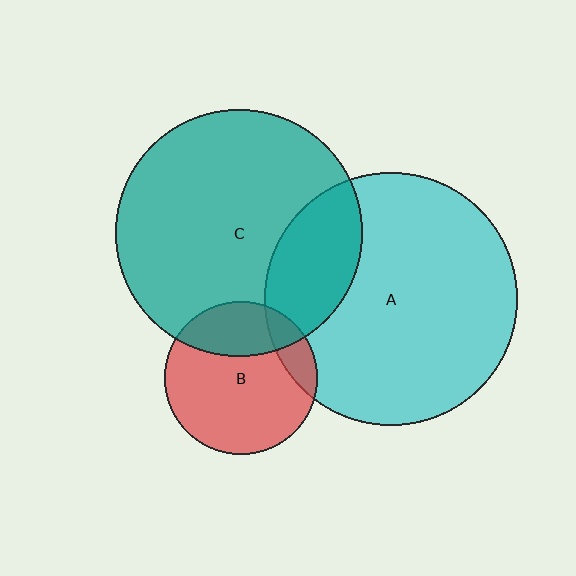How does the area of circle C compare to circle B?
Approximately 2.6 times.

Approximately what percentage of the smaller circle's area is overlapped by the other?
Approximately 25%.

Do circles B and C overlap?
Yes.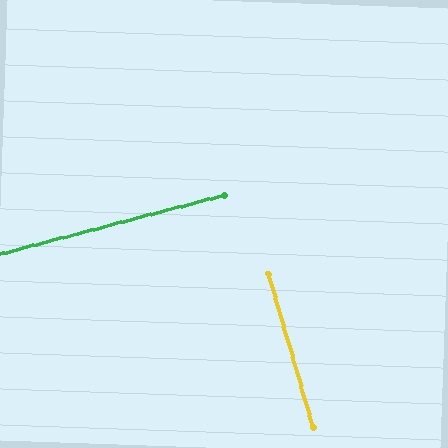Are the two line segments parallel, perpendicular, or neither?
Perpendicular — they meet at approximately 88°.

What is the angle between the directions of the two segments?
Approximately 88 degrees.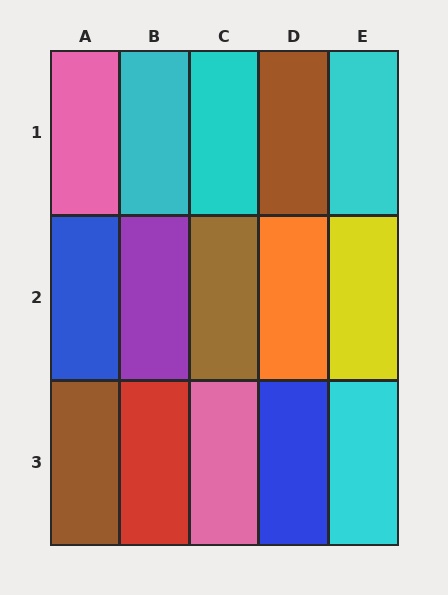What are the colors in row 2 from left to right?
Blue, purple, brown, orange, yellow.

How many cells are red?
1 cell is red.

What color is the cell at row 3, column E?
Cyan.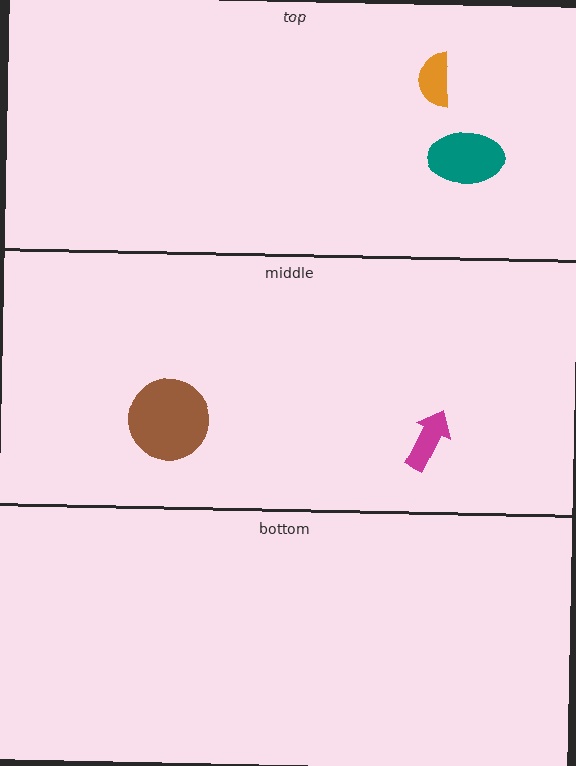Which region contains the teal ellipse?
The top region.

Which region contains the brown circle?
The middle region.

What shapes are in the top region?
The orange semicircle, the teal ellipse.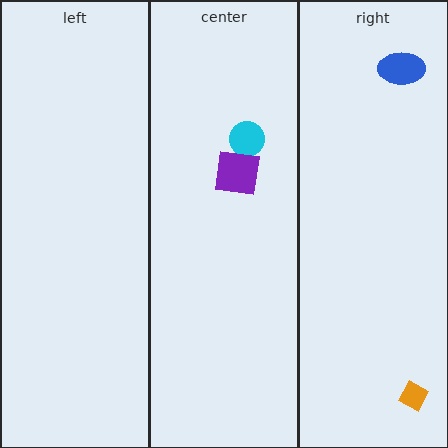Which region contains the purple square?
The center region.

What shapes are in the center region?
The cyan circle, the purple square.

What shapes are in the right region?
The orange diamond, the blue ellipse.